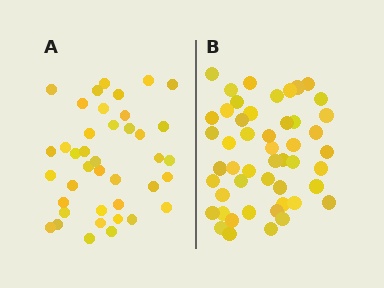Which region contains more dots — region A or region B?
Region B (the right region) has more dots.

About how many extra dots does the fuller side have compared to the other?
Region B has roughly 8 or so more dots than region A.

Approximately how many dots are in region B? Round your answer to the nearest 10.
About 50 dots. (The exact count is 49, which rounds to 50.)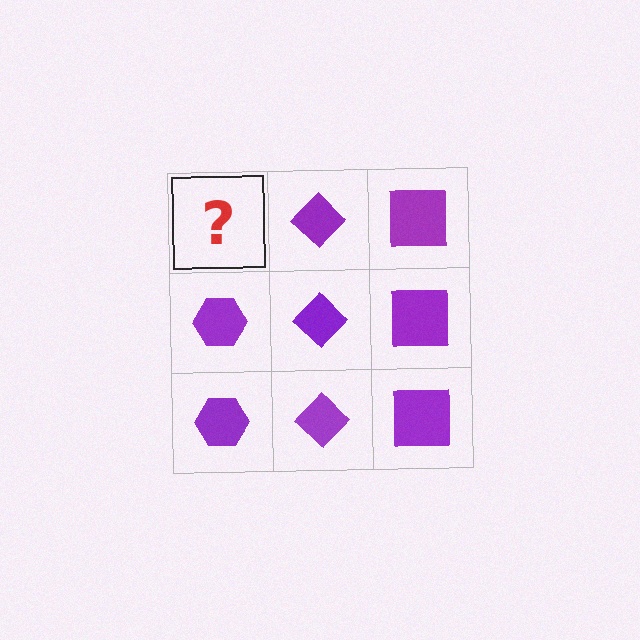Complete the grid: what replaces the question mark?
The question mark should be replaced with a purple hexagon.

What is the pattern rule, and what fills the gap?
The rule is that each column has a consistent shape. The gap should be filled with a purple hexagon.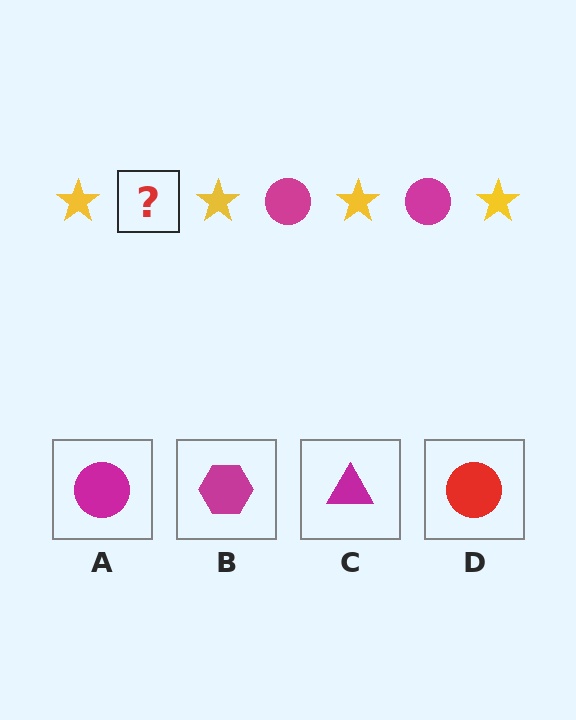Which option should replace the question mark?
Option A.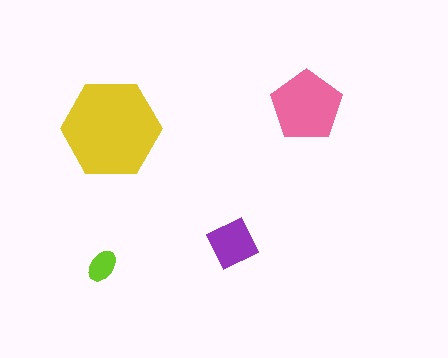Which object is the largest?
The yellow hexagon.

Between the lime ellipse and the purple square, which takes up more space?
The purple square.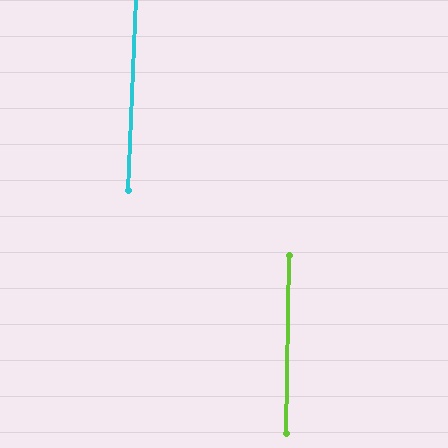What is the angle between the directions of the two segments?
Approximately 1 degree.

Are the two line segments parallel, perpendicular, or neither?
Parallel — their directions differ by only 1.0°.